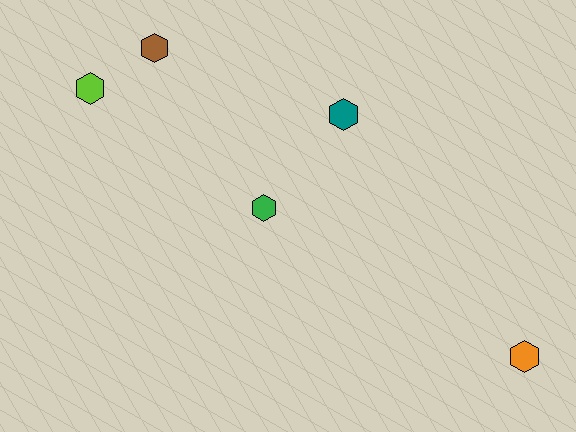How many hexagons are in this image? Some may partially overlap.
There are 5 hexagons.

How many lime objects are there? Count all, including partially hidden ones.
There is 1 lime object.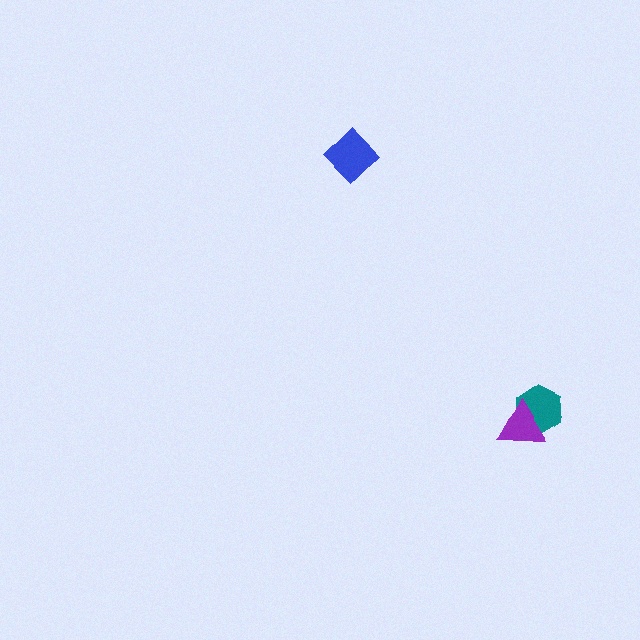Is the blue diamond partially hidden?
No, no other shape covers it.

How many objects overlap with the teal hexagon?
1 object overlaps with the teal hexagon.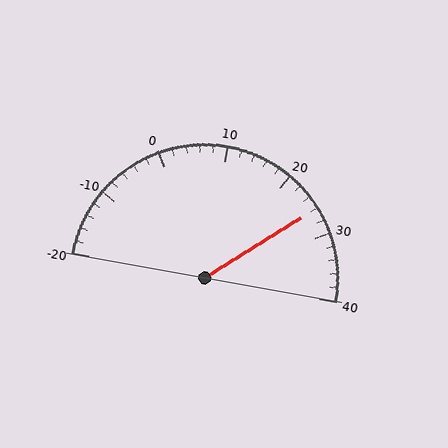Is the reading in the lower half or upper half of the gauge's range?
The reading is in the upper half of the range (-20 to 40).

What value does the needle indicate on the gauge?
The needle indicates approximately 26.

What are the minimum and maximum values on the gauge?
The gauge ranges from -20 to 40.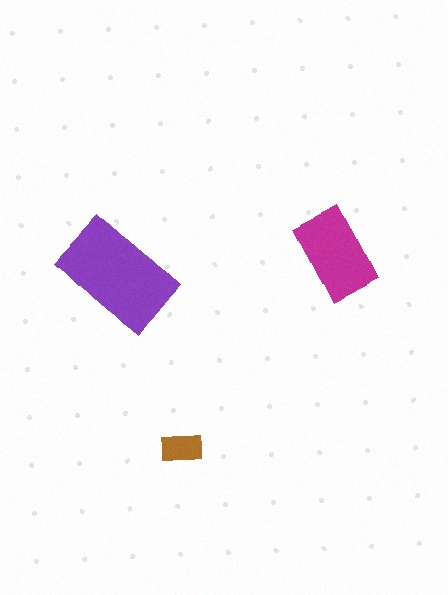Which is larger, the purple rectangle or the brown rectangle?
The purple one.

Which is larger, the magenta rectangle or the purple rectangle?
The purple one.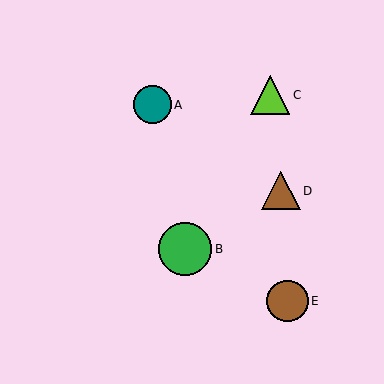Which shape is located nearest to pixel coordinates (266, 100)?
The lime triangle (labeled C) at (270, 95) is nearest to that location.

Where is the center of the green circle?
The center of the green circle is at (185, 249).